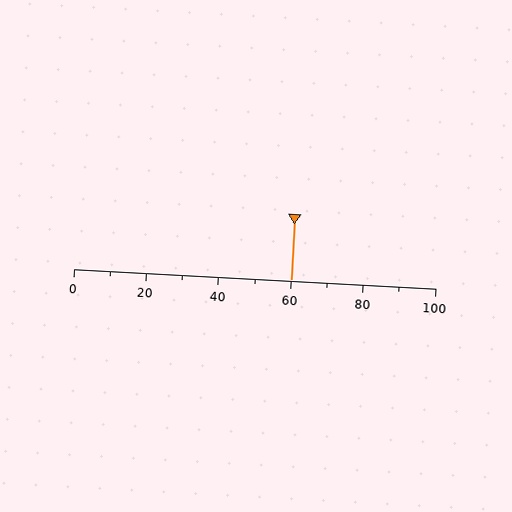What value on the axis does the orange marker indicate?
The marker indicates approximately 60.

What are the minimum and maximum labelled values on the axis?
The axis runs from 0 to 100.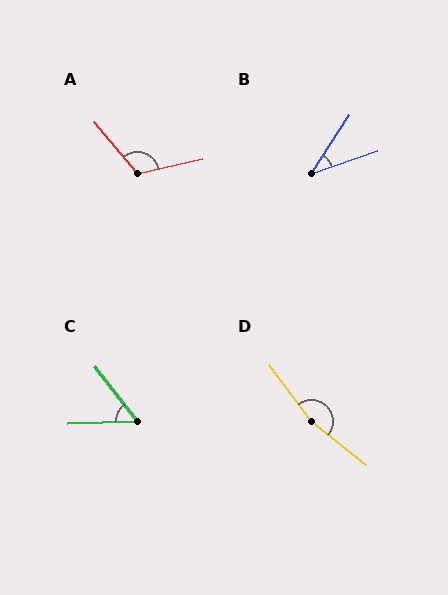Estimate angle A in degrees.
Approximately 117 degrees.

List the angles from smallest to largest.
B (38°), C (54°), A (117°), D (166°).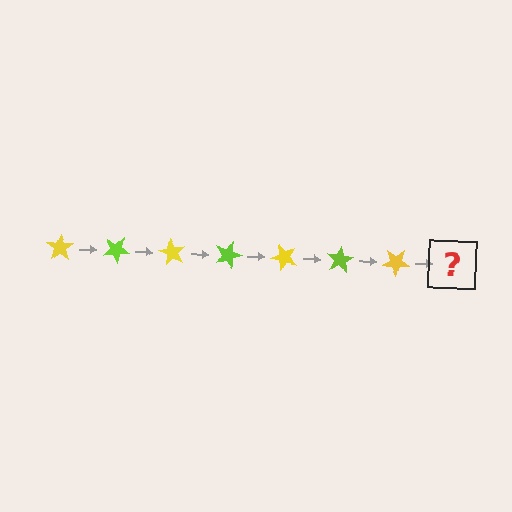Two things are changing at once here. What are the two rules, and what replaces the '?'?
The two rules are that it rotates 30 degrees each step and the color cycles through yellow and lime. The '?' should be a lime star, rotated 210 degrees from the start.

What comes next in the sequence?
The next element should be a lime star, rotated 210 degrees from the start.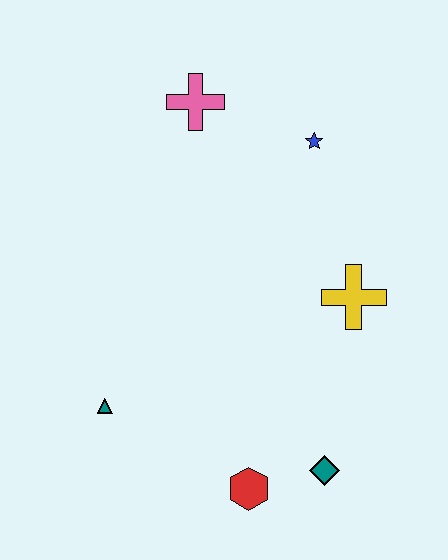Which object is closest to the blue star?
The pink cross is closest to the blue star.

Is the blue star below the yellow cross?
No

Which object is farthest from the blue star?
The red hexagon is farthest from the blue star.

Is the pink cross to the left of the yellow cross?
Yes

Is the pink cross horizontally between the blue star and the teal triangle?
Yes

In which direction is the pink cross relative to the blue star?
The pink cross is to the left of the blue star.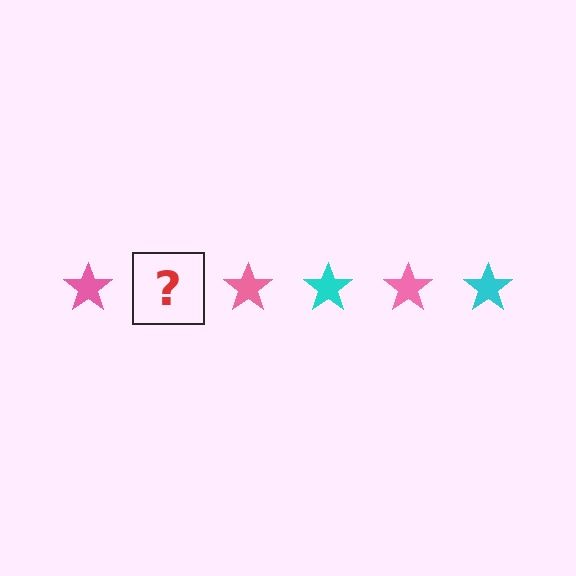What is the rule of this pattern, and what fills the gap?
The rule is that the pattern cycles through pink, cyan stars. The gap should be filled with a cyan star.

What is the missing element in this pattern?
The missing element is a cyan star.